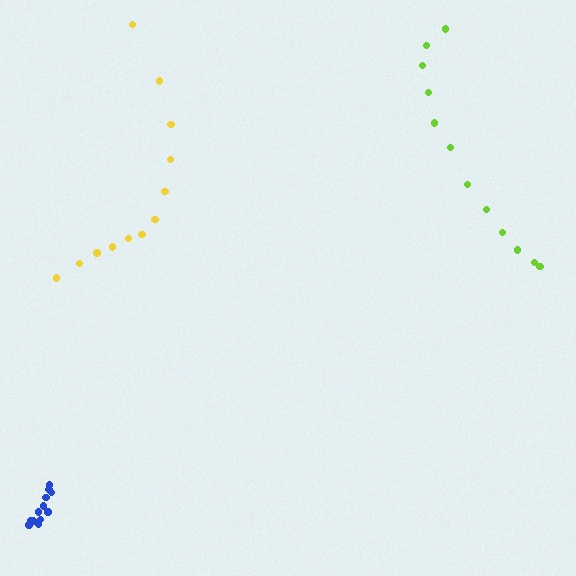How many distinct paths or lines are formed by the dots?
There are 3 distinct paths.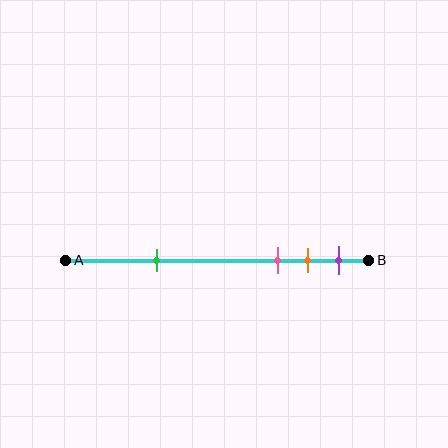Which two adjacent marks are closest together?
The orange and purple marks are the closest adjacent pair.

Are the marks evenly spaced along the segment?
No, the marks are not evenly spaced.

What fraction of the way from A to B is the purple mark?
The purple mark is approximately 90% (0.9) of the way from A to B.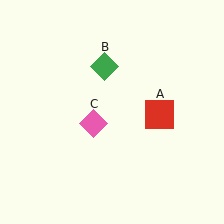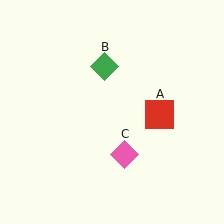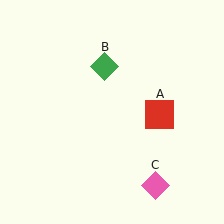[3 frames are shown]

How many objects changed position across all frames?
1 object changed position: pink diamond (object C).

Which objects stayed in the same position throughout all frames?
Red square (object A) and green diamond (object B) remained stationary.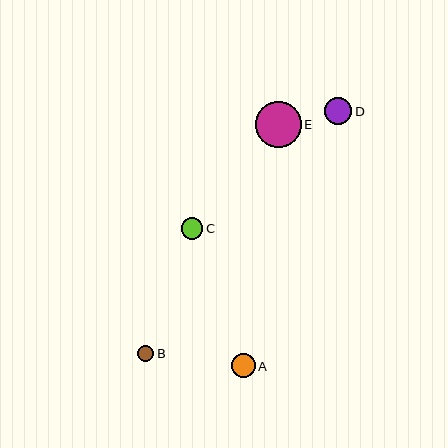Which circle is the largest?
Circle E is the largest with a size of approximately 46 pixels.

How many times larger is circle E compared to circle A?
Circle E is approximately 1.9 times the size of circle A.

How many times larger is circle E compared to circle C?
Circle E is approximately 2.1 times the size of circle C.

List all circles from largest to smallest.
From largest to smallest: E, D, A, C, B.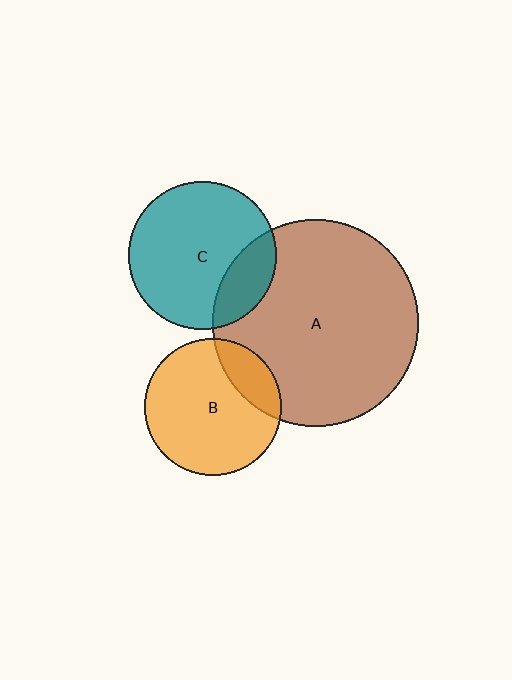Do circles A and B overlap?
Yes.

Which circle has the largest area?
Circle A (brown).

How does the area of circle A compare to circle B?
Approximately 2.3 times.